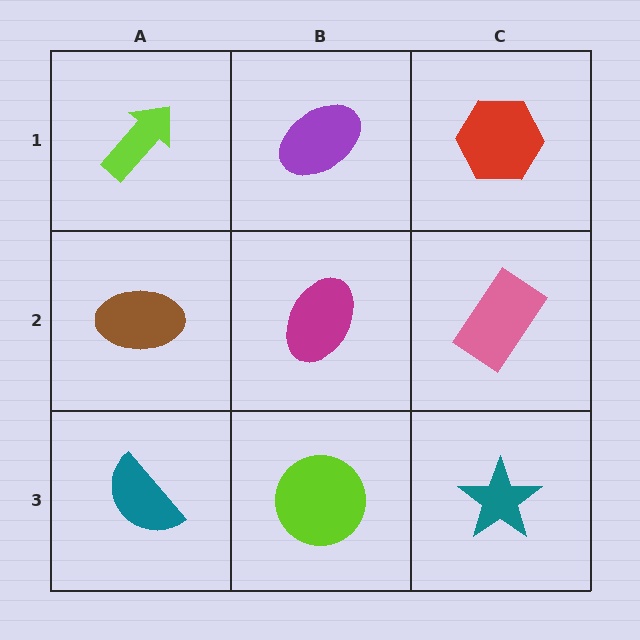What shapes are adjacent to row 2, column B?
A purple ellipse (row 1, column B), a lime circle (row 3, column B), a brown ellipse (row 2, column A), a pink rectangle (row 2, column C).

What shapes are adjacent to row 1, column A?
A brown ellipse (row 2, column A), a purple ellipse (row 1, column B).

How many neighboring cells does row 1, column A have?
2.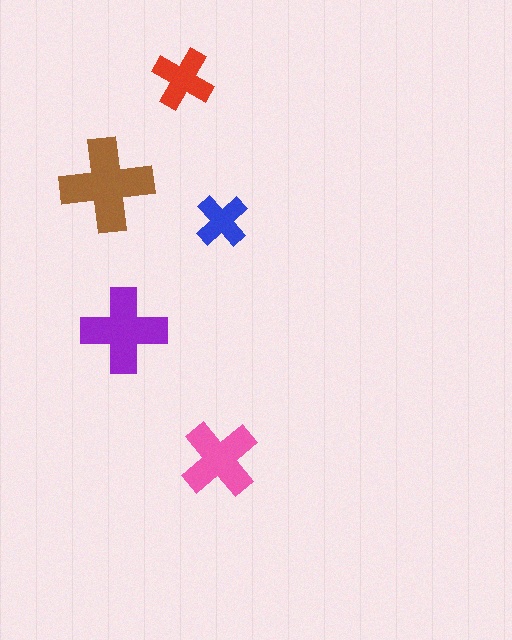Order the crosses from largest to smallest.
the brown one, the purple one, the pink one, the red one, the blue one.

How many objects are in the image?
There are 5 objects in the image.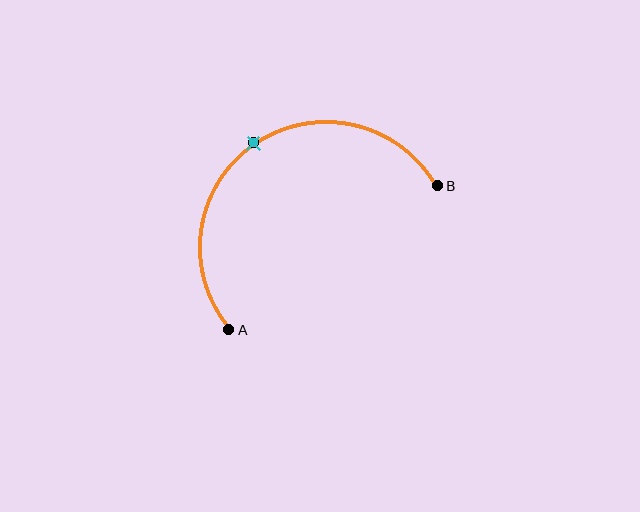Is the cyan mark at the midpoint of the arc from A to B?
Yes. The cyan mark lies on the arc at equal arc-length from both A and B — it is the arc midpoint.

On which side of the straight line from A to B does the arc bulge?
The arc bulges above and to the left of the straight line connecting A and B.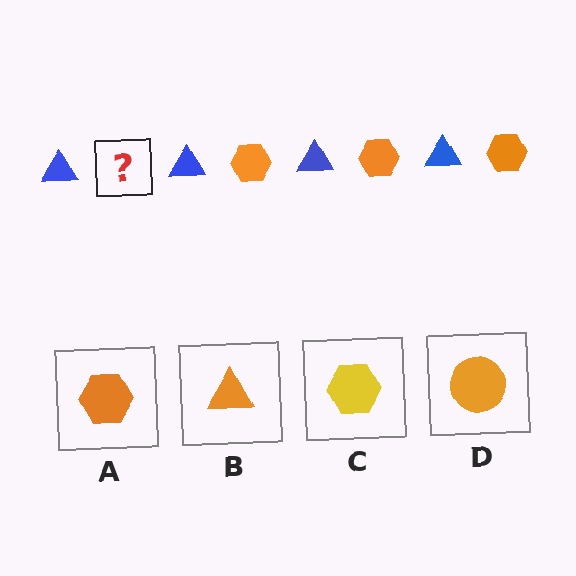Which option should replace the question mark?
Option A.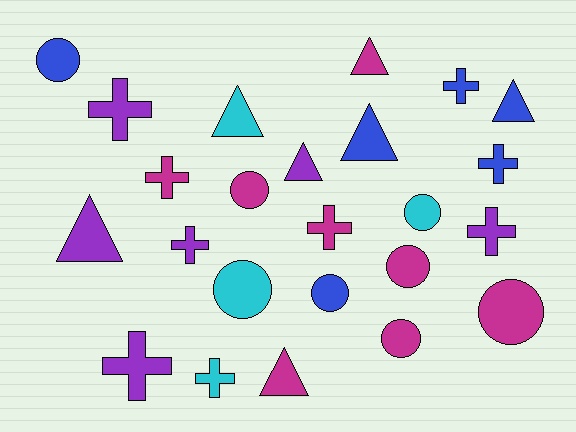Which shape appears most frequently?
Cross, with 9 objects.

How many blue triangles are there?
There are 2 blue triangles.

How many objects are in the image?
There are 24 objects.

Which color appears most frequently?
Magenta, with 8 objects.